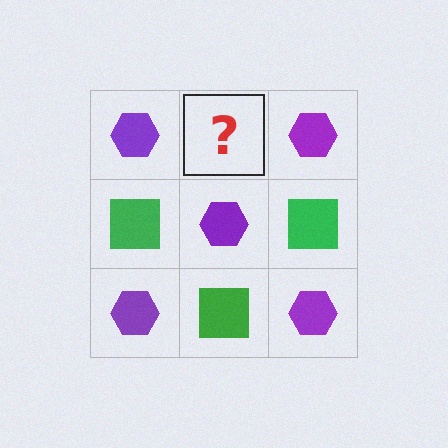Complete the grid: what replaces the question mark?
The question mark should be replaced with a green square.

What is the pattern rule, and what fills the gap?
The rule is that it alternates purple hexagon and green square in a checkerboard pattern. The gap should be filled with a green square.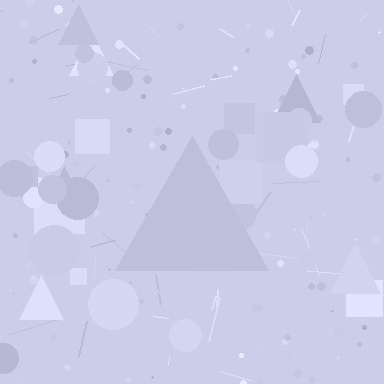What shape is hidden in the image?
A triangle is hidden in the image.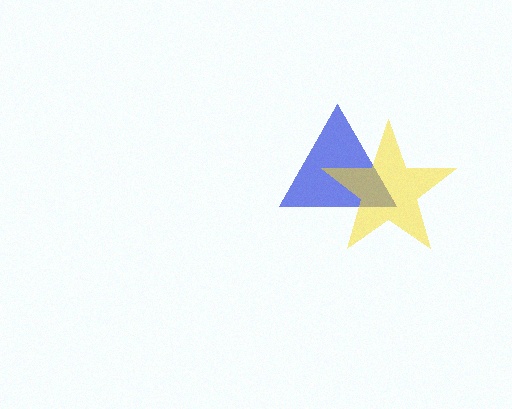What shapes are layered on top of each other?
The layered shapes are: a blue triangle, a yellow star.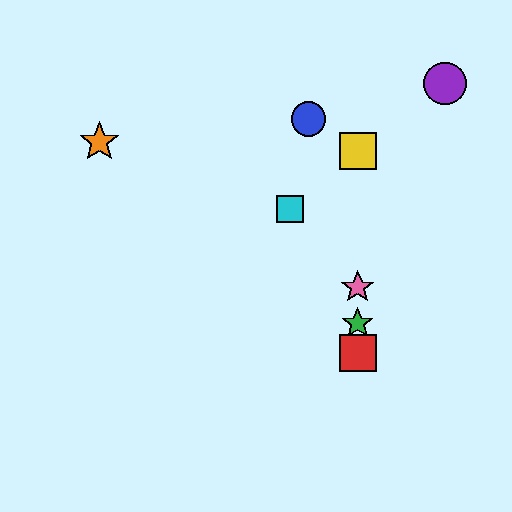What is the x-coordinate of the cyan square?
The cyan square is at x≈290.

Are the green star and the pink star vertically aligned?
Yes, both are at x≈358.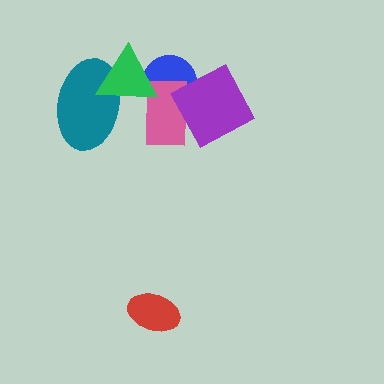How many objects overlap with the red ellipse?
0 objects overlap with the red ellipse.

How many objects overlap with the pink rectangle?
3 objects overlap with the pink rectangle.